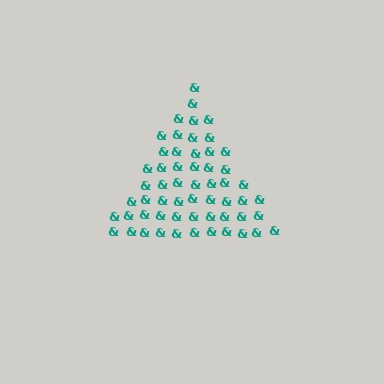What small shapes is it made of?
It is made of small ampersands.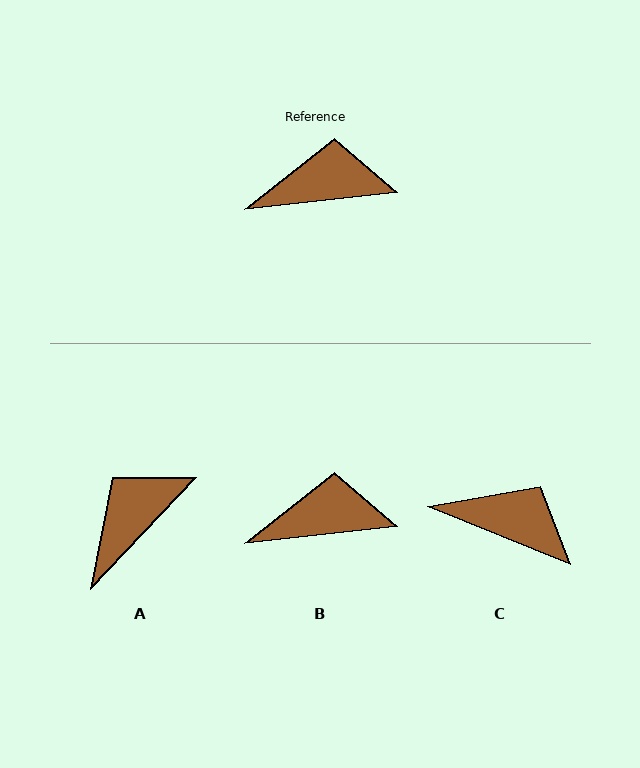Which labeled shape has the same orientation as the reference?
B.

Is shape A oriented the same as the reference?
No, it is off by about 40 degrees.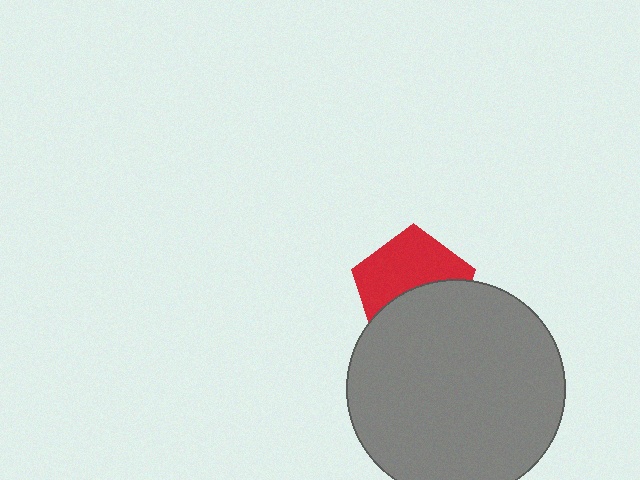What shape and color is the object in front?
The object in front is a gray circle.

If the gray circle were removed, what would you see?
You would see the complete red pentagon.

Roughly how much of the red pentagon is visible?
About half of it is visible (roughly 53%).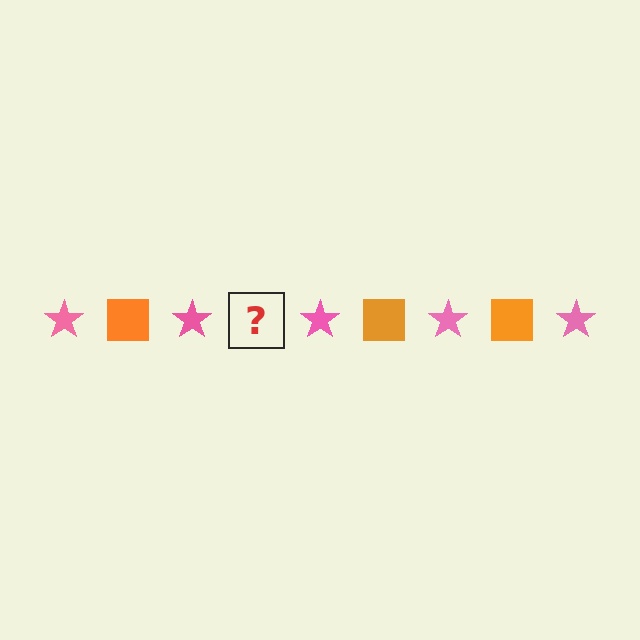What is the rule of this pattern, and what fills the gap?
The rule is that the pattern alternates between pink star and orange square. The gap should be filled with an orange square.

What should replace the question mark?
The question mark should be replaced with an orange square.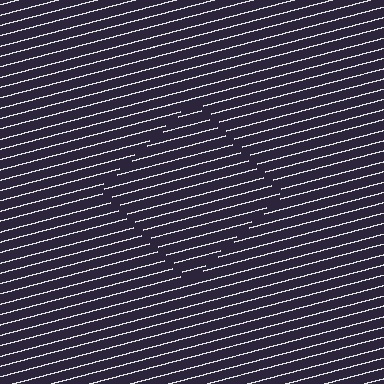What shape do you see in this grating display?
An illusory square. The interior of the shape contains the same grating, shifted by half a period — the contour is defined by the phase discontinuity where line-ends from the inner and outer gratings abut.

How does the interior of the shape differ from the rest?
The interior of the shape contains the same grating, shifted by half a period — the contour is defined by the phase discontinuity where line-ends from the inner and outer gratings abut.